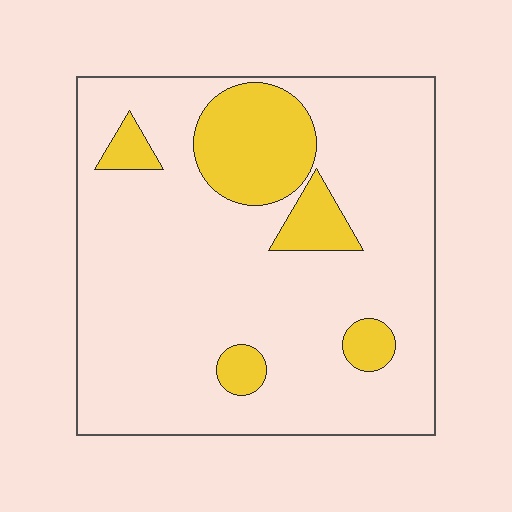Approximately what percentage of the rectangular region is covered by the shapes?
Approximately 15%.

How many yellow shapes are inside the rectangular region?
5.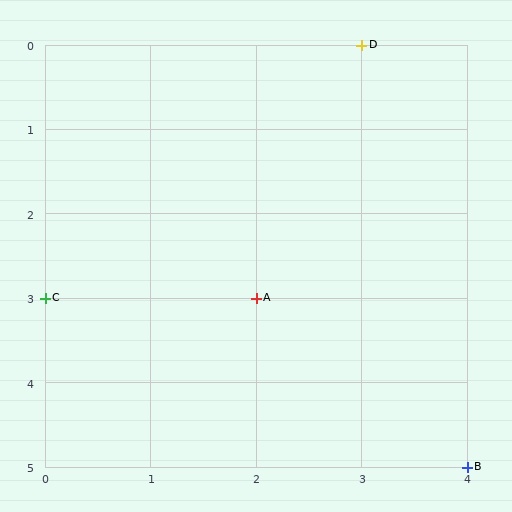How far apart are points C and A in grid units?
Points C and A are 2 columns apart.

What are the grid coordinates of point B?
Point B is at grid coordinates (4, 5).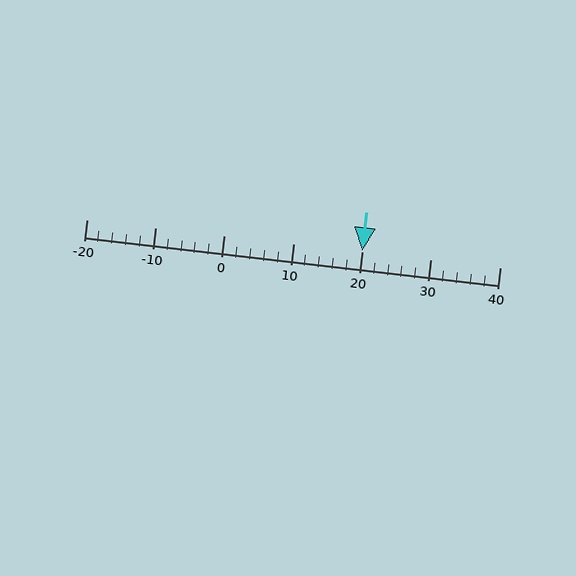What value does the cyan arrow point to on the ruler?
The cyan arrow points to approximately 20.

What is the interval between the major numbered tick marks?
The major tick marks are spaced 10 units apart.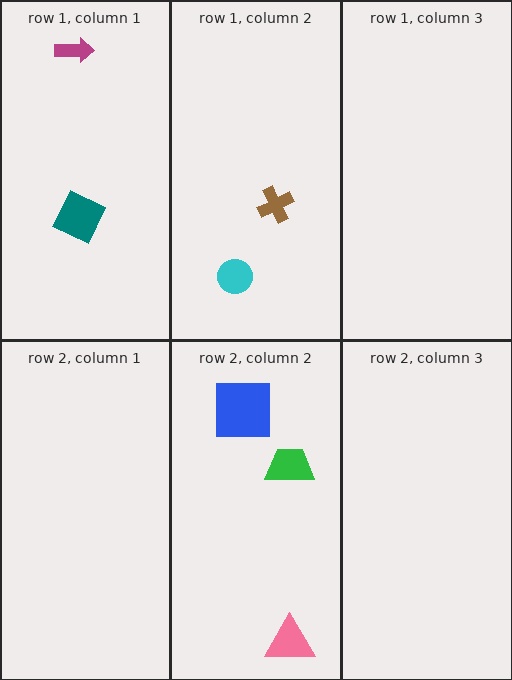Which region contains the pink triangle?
The row 2, column 2 region.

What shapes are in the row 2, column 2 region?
The green trapezoid, the pink triangle, the blue square.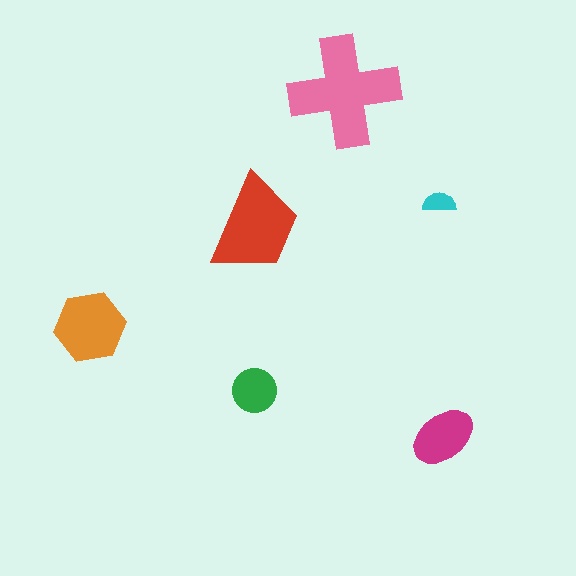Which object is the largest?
The pink cross.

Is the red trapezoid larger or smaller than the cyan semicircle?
Larger.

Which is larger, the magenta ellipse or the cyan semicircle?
The magenta ellipse.